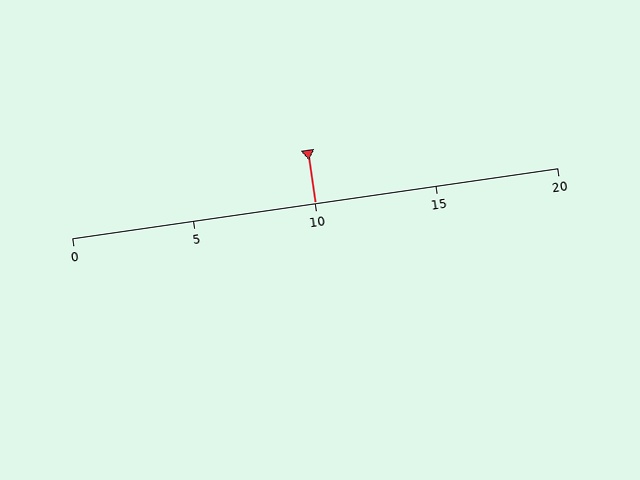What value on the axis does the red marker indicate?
The marker indicates approximately 10.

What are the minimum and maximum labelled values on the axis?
The axis runs from 0 to 20.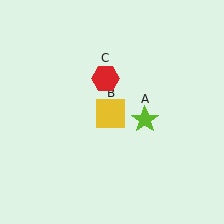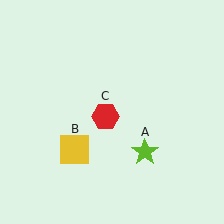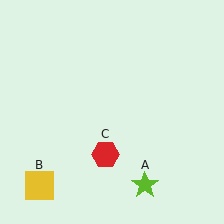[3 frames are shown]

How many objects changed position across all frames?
3 objects changed position: lime star (object A), yellow square (object B), red hexagon (object C).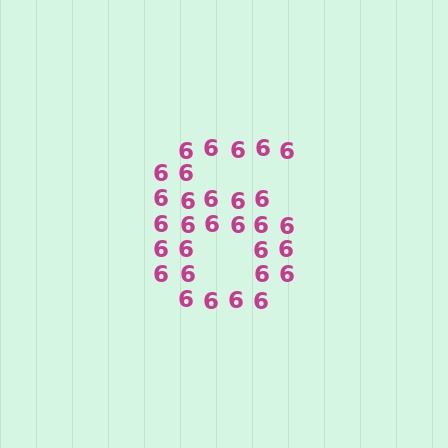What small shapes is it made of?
It is made of small digit 6's.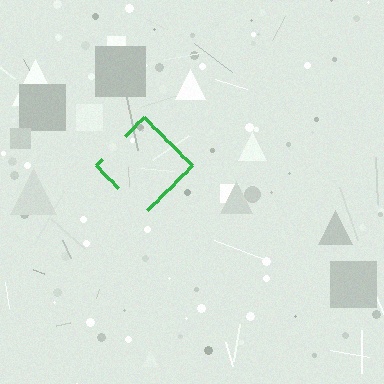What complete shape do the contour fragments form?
The contour fragments form a diamond.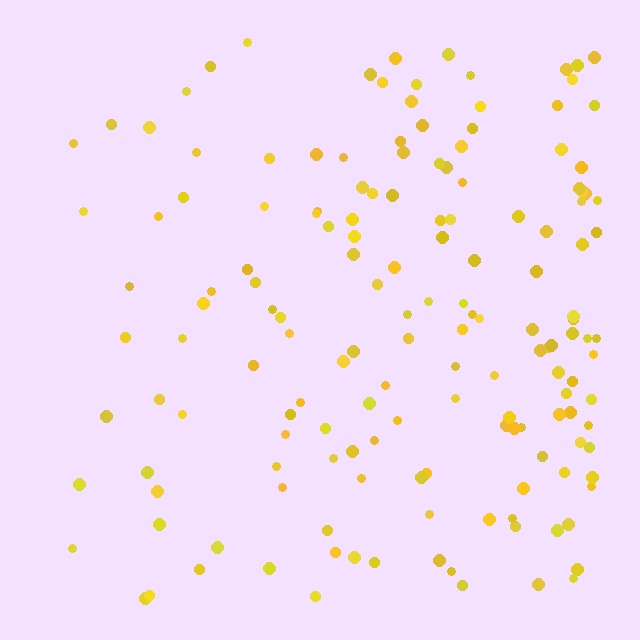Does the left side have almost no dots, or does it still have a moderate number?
Still a moderate number, just noticeably fewer than the right.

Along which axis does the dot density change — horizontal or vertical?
Horizontal.